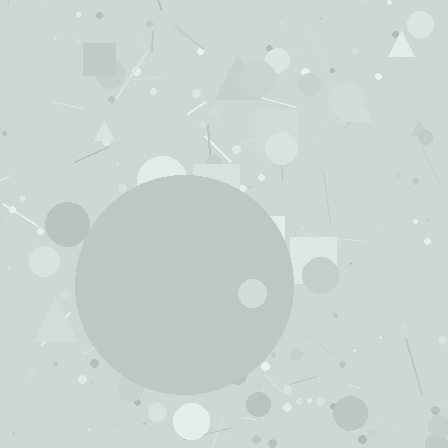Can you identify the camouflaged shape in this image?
The camouflaged shape is a circle.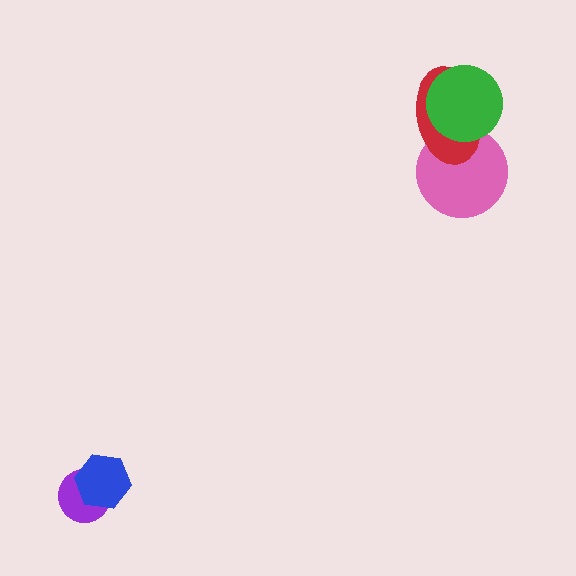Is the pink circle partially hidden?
Yes, it is partially covered by another shape.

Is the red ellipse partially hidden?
Yes, it is partially covered by another shape.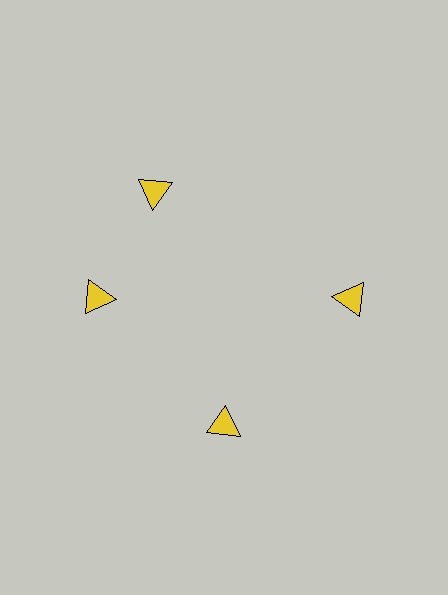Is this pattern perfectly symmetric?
No. The 4 yellow triangles are arranged in a ring, but one element near the 12 o'clock position is rotated out of alignment along the ring, breaking the 4-fold rotational symmetry.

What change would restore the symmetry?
The symmetry would be restored by rotating it back into even spacing with its neighbors so that all 4 triangles sit at equal angles and equal distance from the center.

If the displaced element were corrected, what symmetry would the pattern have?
It would have 4-fold rotational symmetry — the pattern would map onto itself every 90 degrees.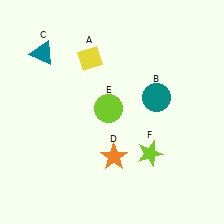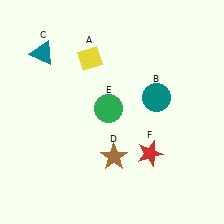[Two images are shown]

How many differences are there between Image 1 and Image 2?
There are 3 differences between the two images.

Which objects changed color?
D changed from orange to brown. E changed from lime to green. F changed from lime to red.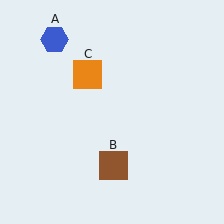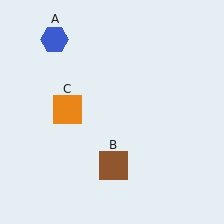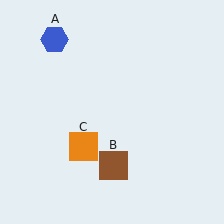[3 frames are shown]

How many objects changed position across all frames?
1 object changed position: orange square (object C).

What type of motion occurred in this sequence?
The orange square (object C) rotated counterclockwise around the center of the scene.